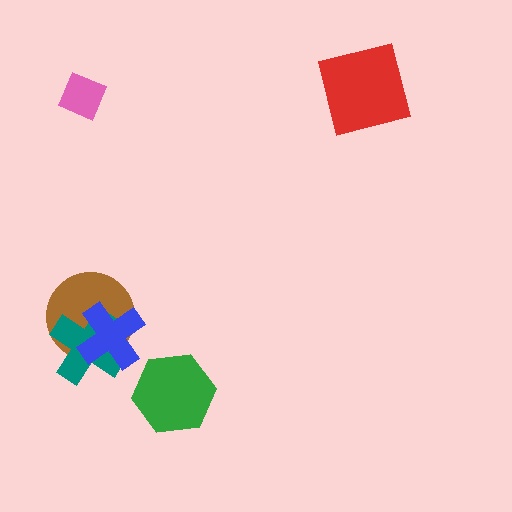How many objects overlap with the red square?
0 objects overlap with the red square.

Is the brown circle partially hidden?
Yes, it is partially covered by another shape.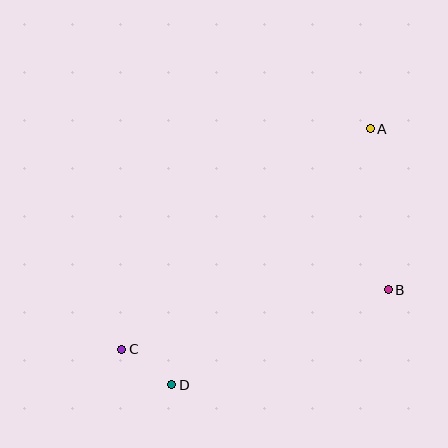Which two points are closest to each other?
Points C and D are closest to each other.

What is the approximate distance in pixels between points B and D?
The distance between B and D is approximately 236 pixels.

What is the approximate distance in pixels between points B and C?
The distance between B and C is approximately 273 pixels.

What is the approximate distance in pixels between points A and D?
The distance between A and D is approximately 324 pixels.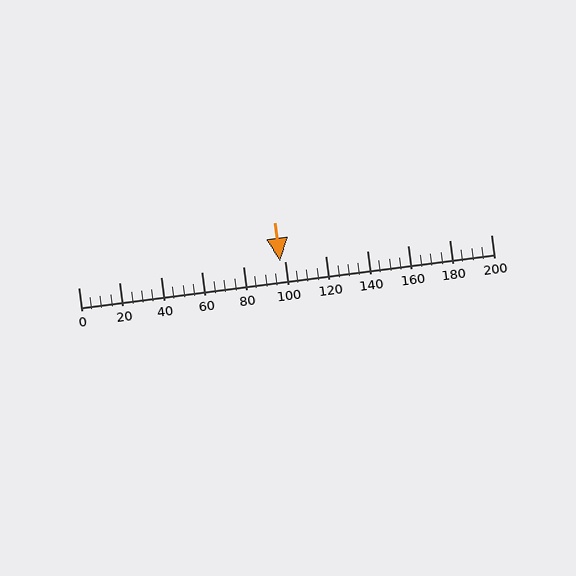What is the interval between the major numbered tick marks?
The major tick marks are spaced 20 units apart.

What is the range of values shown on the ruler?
The ruler shows values from 0 to 200.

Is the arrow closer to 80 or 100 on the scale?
The arrow is closer to 100.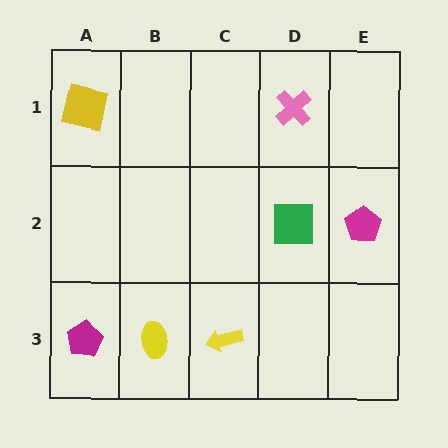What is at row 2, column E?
A magenta pentagon.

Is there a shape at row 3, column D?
No, that cell is empty.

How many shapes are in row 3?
3 shapes.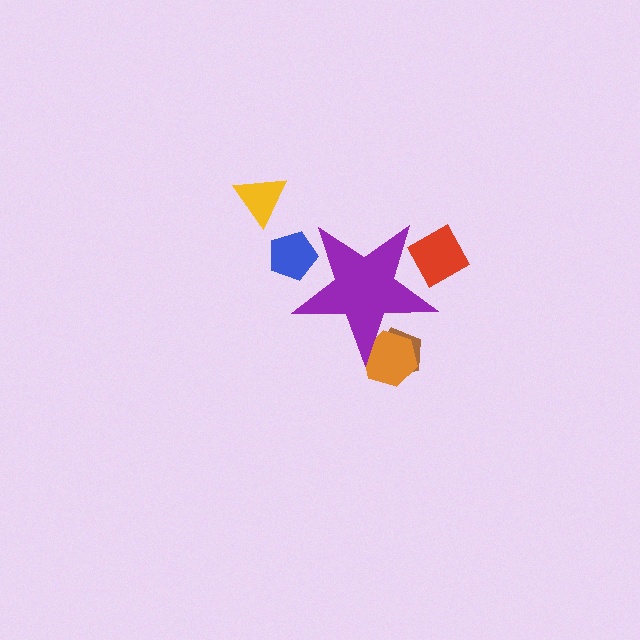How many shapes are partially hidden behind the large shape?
4 shapes are partially hidden.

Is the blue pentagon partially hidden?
Yes, the blue pentagon is partially hidden behind the purple star.